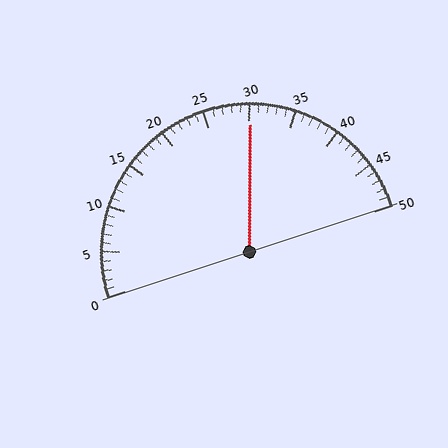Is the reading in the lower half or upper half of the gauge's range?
The reading is in the upper half of the range (0 to 50).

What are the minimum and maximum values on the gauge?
The gauge ranges from 0 to 50.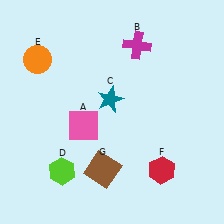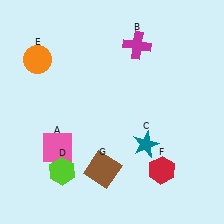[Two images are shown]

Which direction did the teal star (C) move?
The teal star (C) moved down.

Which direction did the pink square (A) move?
The pink square (A) moved left.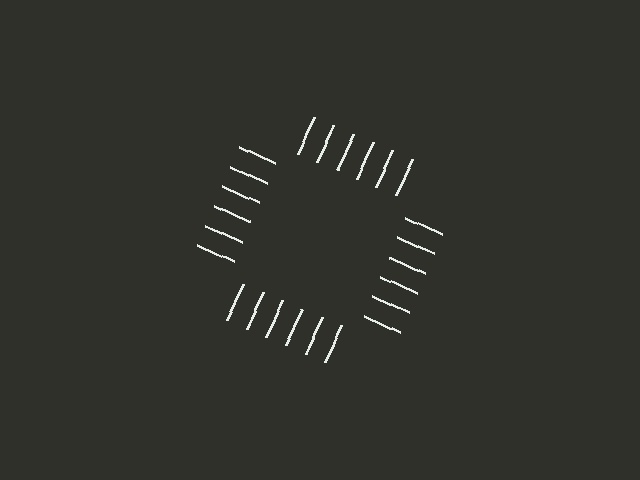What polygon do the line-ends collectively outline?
An illusory square — the line segments terminate on its edges but no continuous stroke is drawn.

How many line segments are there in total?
24 — 6 along each of the 4 edges.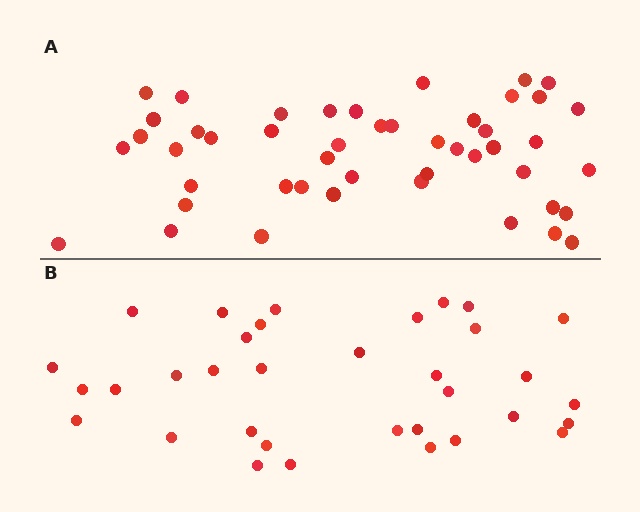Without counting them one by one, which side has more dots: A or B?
Region A (the top region) has more dots.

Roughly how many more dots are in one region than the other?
Region A has approximately 15 more dots than region B.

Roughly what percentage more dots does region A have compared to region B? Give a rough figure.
About 40% more.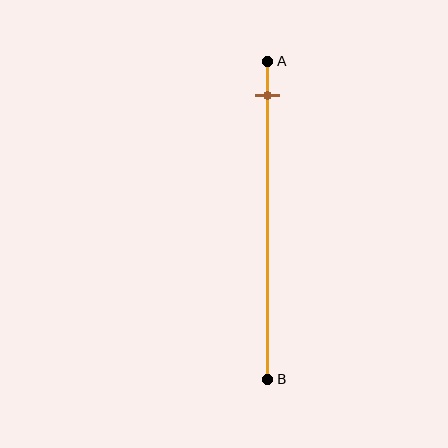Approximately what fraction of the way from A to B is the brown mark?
The brown mark is approximately 10% of the way from A to B.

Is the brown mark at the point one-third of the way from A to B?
No, the mark is at about 10% from A, not at the 33% one-third point.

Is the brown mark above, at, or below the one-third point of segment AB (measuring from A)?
The brown mark is above the one-third point of segment AB.